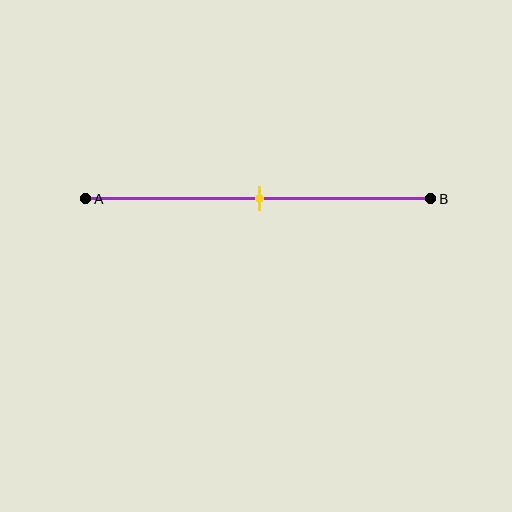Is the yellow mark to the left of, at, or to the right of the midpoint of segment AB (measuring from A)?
The yellow mark is approximately at the midpoint of segment AB.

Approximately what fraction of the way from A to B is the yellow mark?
The yellow mark is approximately 50% of the way from A to B.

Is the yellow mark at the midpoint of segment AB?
Yes, the mark is approximately at the midpoint.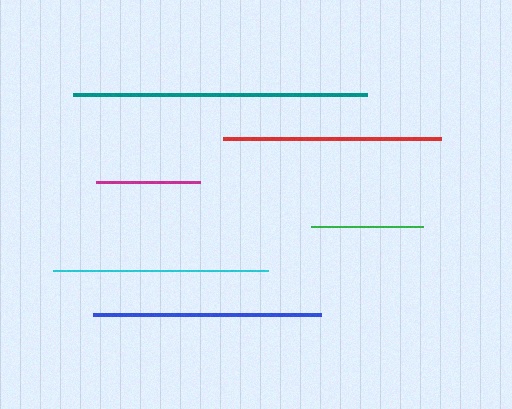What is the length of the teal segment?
The teal segment is approximately 294 pixels long.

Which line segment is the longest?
The teal line is the longest at approximately 294 pixels.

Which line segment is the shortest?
The magenta line is the shortest at approximately 104 pixels.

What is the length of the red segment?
The red segment is approximately 218 pixels long.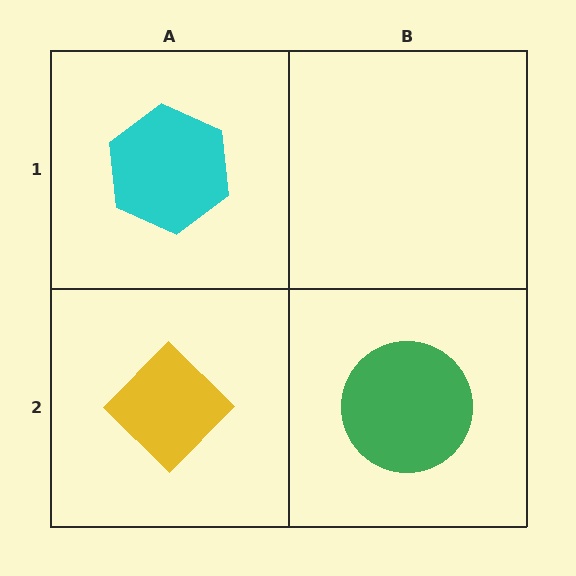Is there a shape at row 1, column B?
No, that cell is empty.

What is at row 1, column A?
A cyan hexagon.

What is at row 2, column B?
A green circle.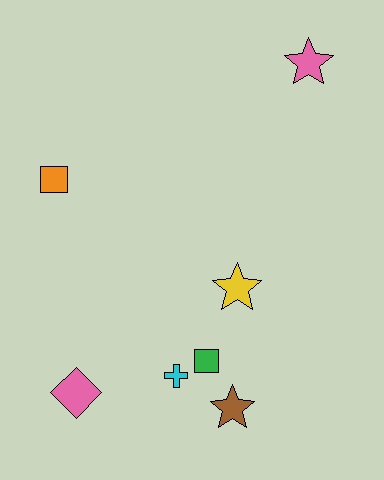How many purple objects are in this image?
There are no purple objects.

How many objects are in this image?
There are 7 objects.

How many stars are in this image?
There are 3 stars.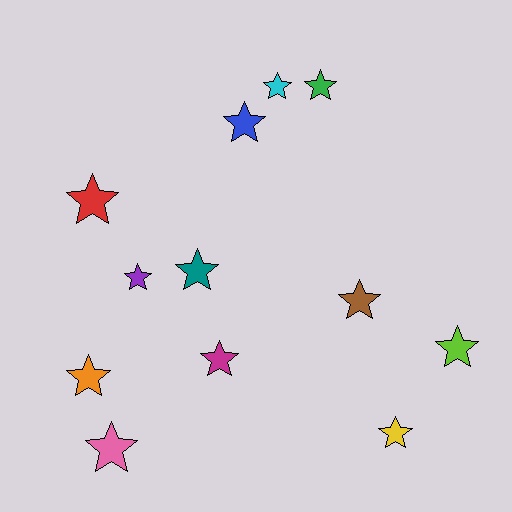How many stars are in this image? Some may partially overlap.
There are 12 stars.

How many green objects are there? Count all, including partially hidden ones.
There is 1 green object.